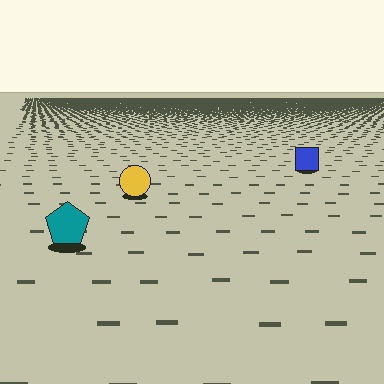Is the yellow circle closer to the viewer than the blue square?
Yes. The yellow circle is closer — you can tell from the texture gradient: the ground texture is coarser near it.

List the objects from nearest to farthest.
From nearest to farthest: the teal pentagon, the yellow circle, the blue square.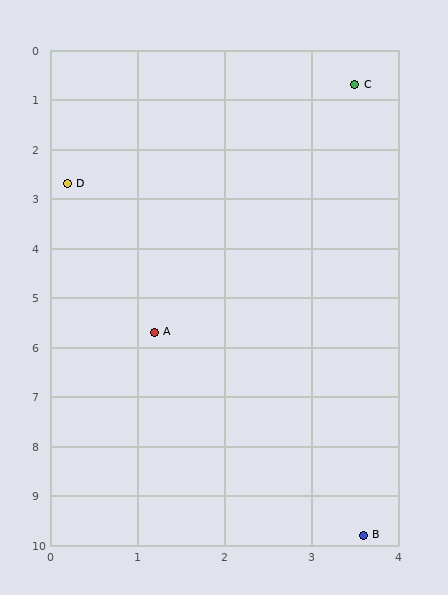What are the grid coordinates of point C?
Point C is at approximately (3.5, 0.7).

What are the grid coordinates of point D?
Point D is at approximately (0.2, 2.7).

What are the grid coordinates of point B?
Point B is at approximately (3.6, 9.8).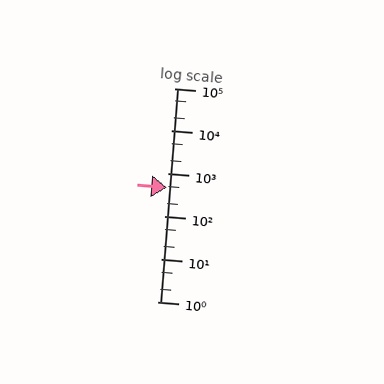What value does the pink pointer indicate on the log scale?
The pointer indicates approximately 470.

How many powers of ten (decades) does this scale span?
The scale spans 5 decades, from 1 to 100000.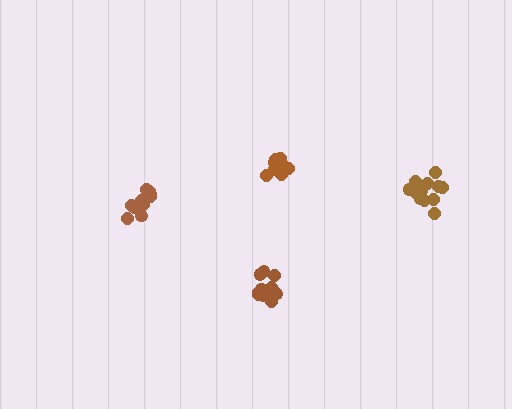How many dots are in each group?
Group 1: 13 dots, Group 2: 13 dots, Group 3: 11 dots, Group 4: 12 dots (49 total).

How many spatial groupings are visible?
There are 4 spatial groupings.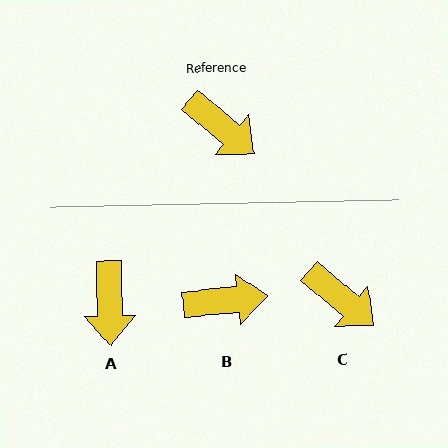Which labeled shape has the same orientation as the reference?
C.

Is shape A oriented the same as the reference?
No, it is off by about 49 degrees.